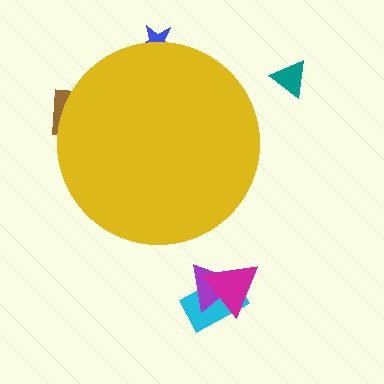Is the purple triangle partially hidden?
No, the purple triangle is fully visible.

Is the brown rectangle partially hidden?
Yes, the brown rectangle is partially hidden behind the yellow circle.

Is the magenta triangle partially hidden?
No, the magenta triangle is fully visible.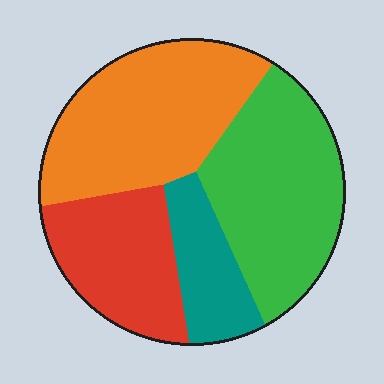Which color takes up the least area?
Teal, at roughly 15%.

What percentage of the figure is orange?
Orange covers around 35% of the figure.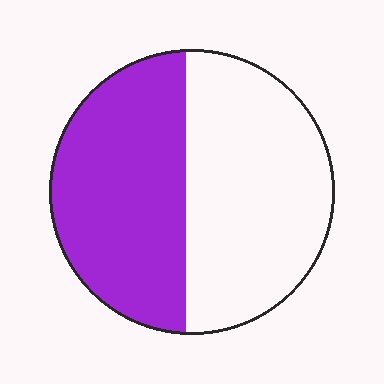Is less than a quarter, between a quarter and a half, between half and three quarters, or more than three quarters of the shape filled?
Between a quarter and a half.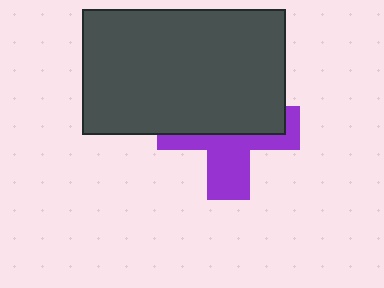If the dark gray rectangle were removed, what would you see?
You would see the complete purple cross.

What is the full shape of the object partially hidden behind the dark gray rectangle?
The partially hidden object is a purple cross.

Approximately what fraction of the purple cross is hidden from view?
Roughly 57% of the purple cross is hidden behind the dark gray rectangle.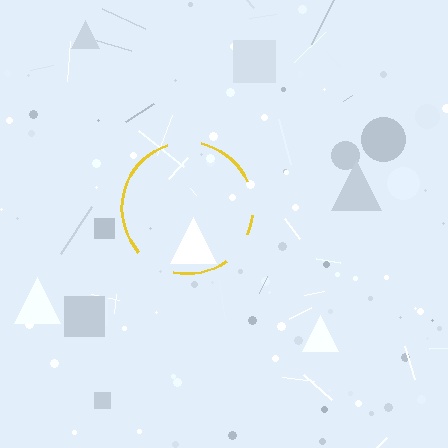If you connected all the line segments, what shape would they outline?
They would outline a circle.